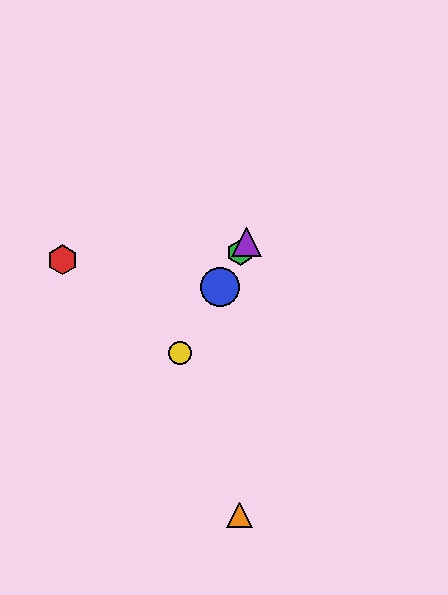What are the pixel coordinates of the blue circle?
The blue circle is at (220, 287).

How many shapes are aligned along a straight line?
4 shapes (the blue circle, the green hexagon, the yellow circle, the purple triangle) are aligned along a straight line.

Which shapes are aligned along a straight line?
The blue circle, the green hexagon, the yellow circle, the purple triangle are aligned along a straight line.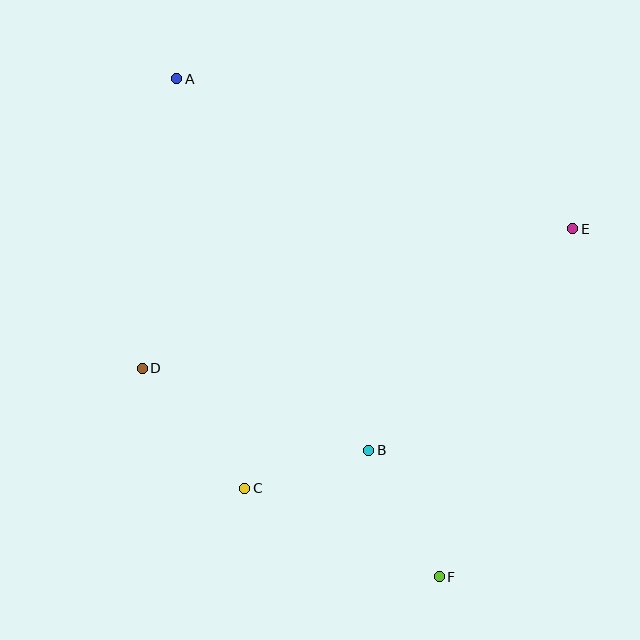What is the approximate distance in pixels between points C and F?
The distance between C and F is approximately 213 pixels.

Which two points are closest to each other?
Points B and C are closest to each other.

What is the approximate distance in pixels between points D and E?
The distance between D and E is approximately 452 pixels.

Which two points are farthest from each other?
Points A and F are farthest from each other.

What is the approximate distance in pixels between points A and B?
The distance between A and B is approximately 418 pixels.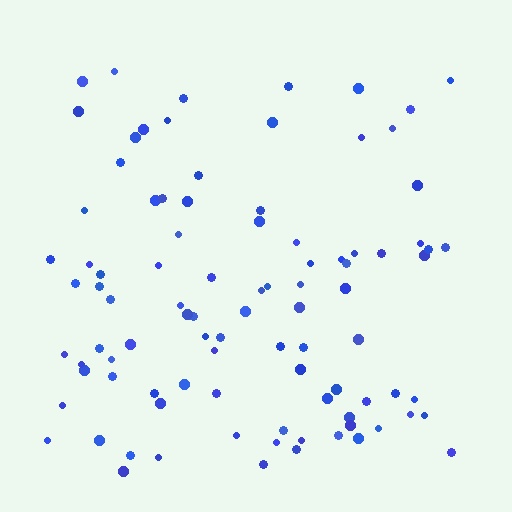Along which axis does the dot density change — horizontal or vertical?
Vertical.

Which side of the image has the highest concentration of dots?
The bottom.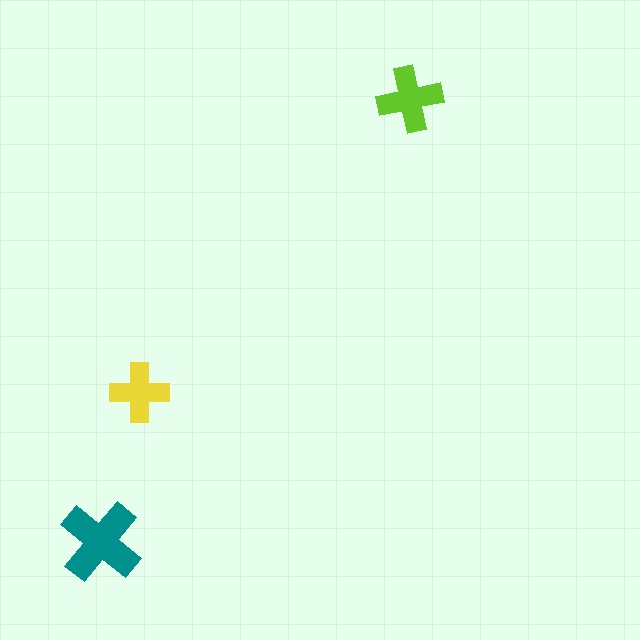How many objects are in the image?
There are 3 objects in the image.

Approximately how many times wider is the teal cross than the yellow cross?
About 1.5 times wider.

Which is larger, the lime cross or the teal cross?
The teal one.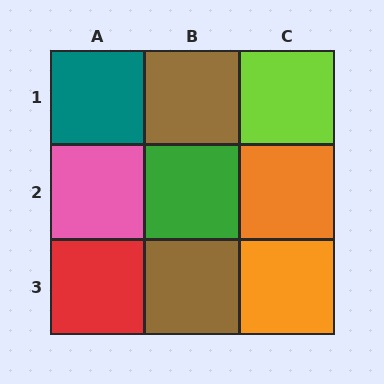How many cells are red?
1 cell is red.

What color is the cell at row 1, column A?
Teal.